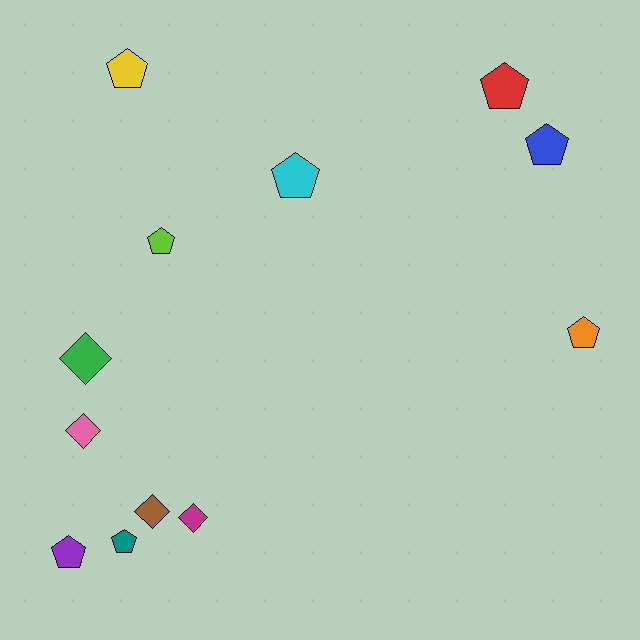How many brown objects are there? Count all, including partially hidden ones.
There is 1 brown object.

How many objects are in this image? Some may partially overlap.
There are 12 objects.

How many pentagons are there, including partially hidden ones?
There are 8 pentagons.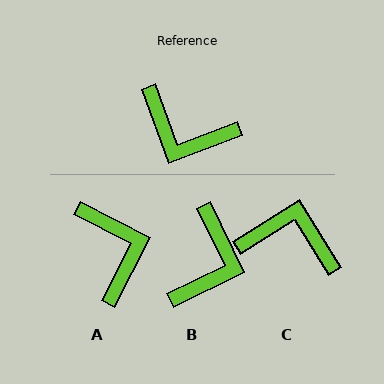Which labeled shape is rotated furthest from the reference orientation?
C, about 169 degrees away.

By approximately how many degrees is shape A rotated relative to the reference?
Approximately 133 degrees counter-clockwise.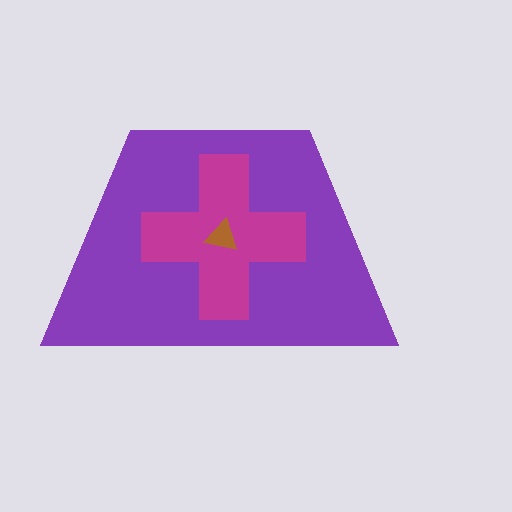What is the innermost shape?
The brown triangle.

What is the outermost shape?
The purple trapezoid.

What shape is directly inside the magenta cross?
The brown triangle.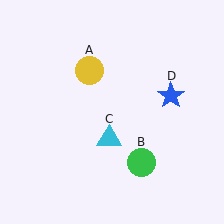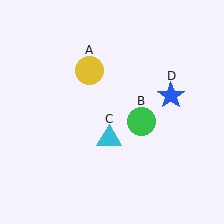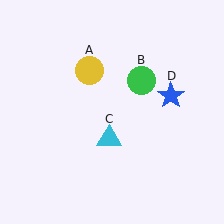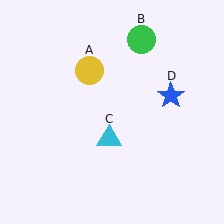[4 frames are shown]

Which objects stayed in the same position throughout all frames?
Yellow circle (object A) and cyan triangle (object C) and blue star (object D) remained stationary.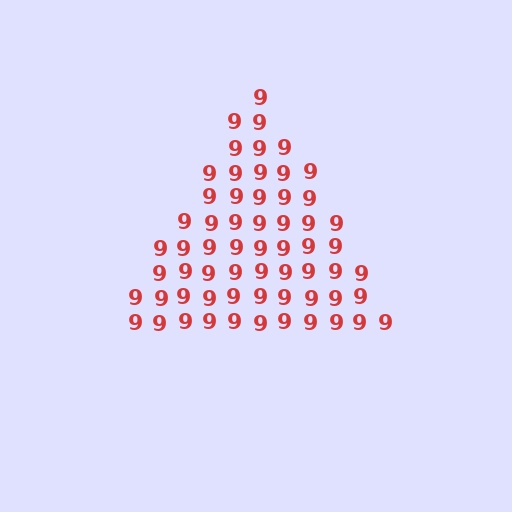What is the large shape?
The large shape is a triangle.